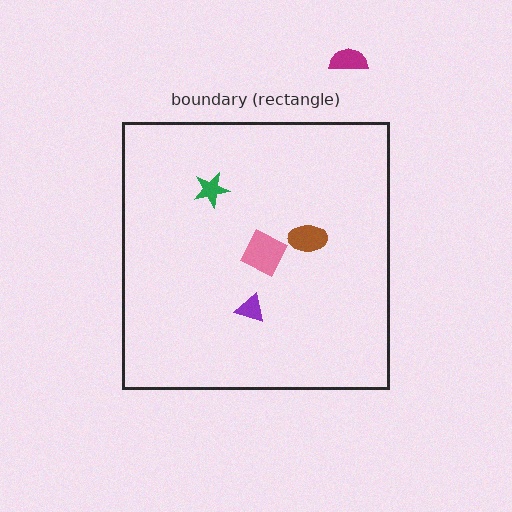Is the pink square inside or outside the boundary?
Inside.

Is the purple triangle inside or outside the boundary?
Inside.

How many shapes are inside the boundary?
4 inside, 1 outside.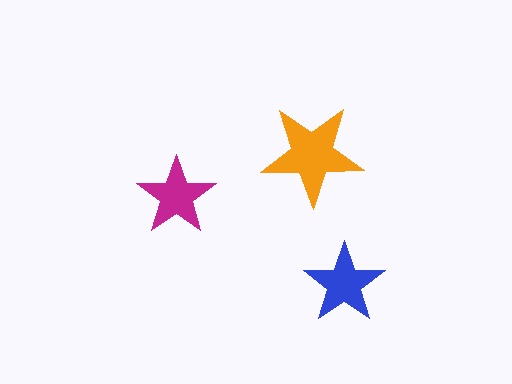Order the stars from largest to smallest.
the orange one, the blue one, the magenta one.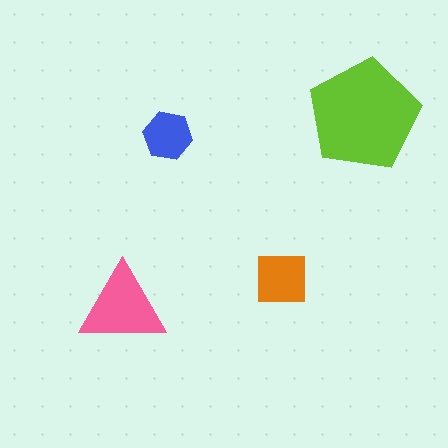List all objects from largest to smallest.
The lime pentagon, the pink triangle, the orange square, the blue hexagon.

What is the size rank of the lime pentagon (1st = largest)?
1st.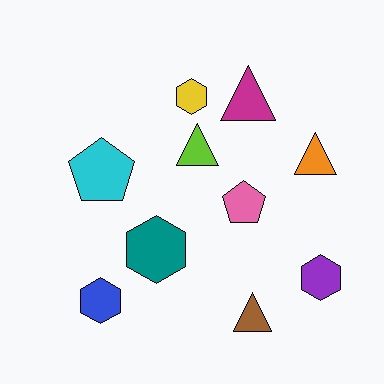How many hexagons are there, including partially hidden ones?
There are 4 hexagons.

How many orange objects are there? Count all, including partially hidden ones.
There is 1 orange object.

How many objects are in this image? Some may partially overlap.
There are 10 objects.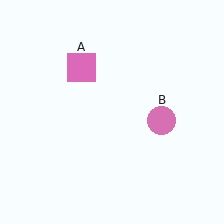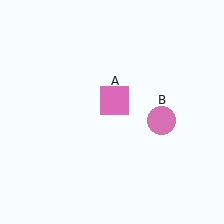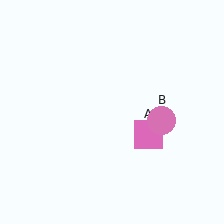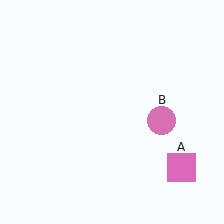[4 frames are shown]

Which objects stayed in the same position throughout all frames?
Pink circle (object B) remained stationary.